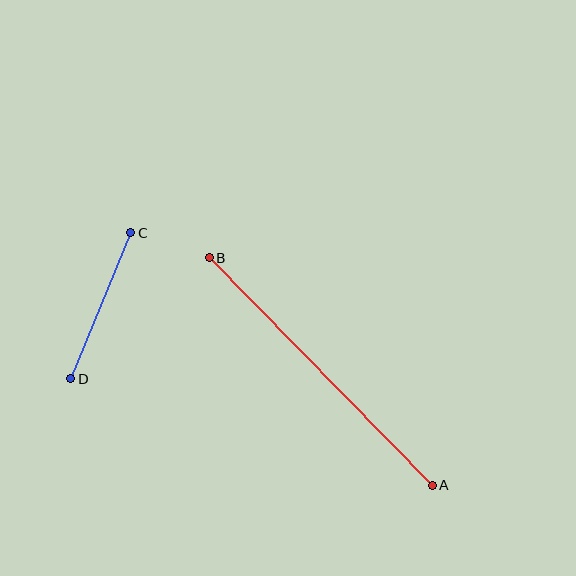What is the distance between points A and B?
The distance is approximately 318 pixels.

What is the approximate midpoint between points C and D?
The midpoint is at approximately (101, 306) pixels.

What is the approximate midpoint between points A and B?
The midpoint is at approximately (321, 372) pixels.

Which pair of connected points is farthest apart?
Points A and B are farthest apart.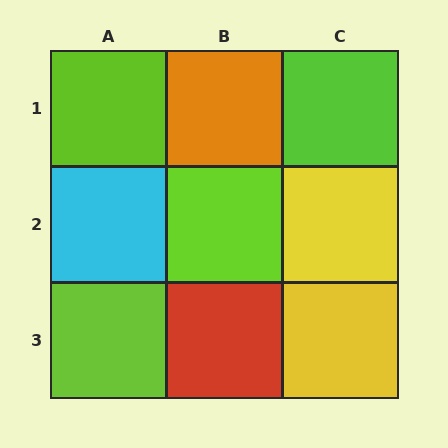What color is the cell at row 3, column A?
Lime.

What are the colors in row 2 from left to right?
Cyan, lime, yellow.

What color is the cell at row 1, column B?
Orange.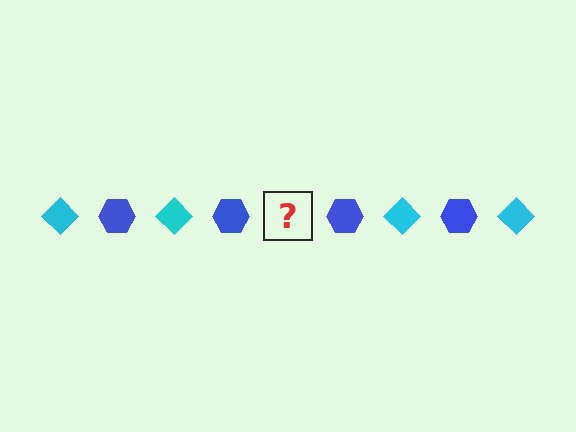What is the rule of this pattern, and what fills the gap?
The rule is that the pattern alternates between cyan diamond and blue hexagon. The gap should be filled with a cyan diamond.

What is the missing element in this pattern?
The missing element is a cyan diamond.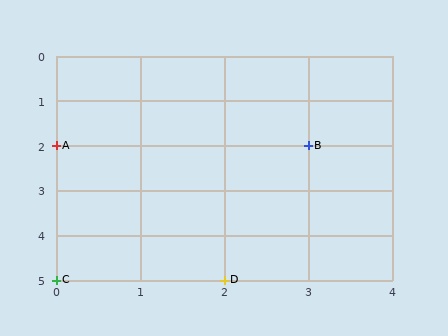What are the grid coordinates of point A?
Point A is at grid coordinates (0, 2).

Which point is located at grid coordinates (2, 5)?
Point D is at (2, 5).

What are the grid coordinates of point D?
Point D is at grid coordinates (2, 5).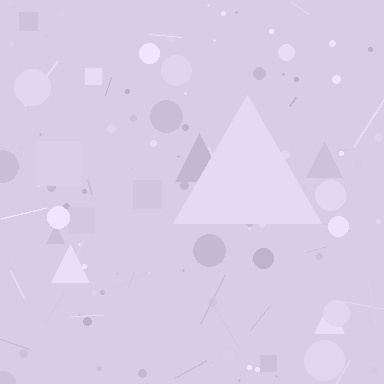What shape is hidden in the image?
A triangle is hidden in the image.